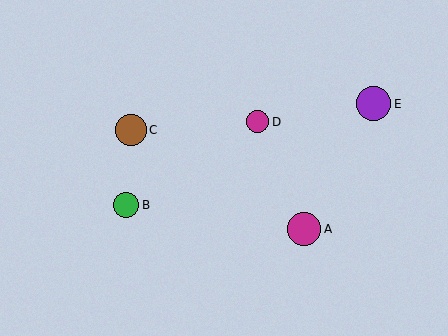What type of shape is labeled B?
Shape B is a green circle.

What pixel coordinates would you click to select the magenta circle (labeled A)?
Click at (304, 229) to select the magenta circle A.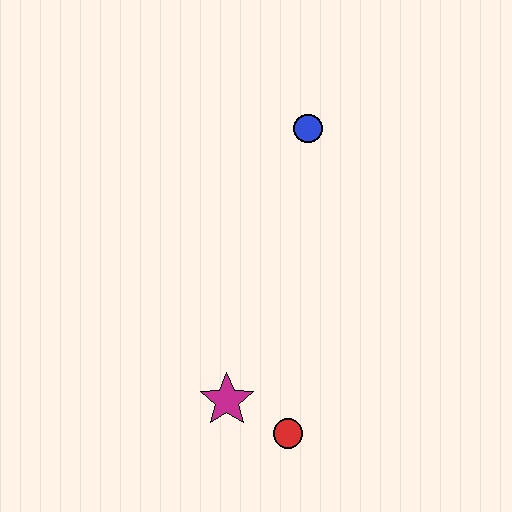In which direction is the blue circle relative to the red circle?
The blue circle is above the red circle.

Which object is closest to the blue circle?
The magenta star is closest to the blue circle.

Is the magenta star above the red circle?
Yes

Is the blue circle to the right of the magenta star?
Yes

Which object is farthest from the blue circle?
The red circle is farthest from the blue circle.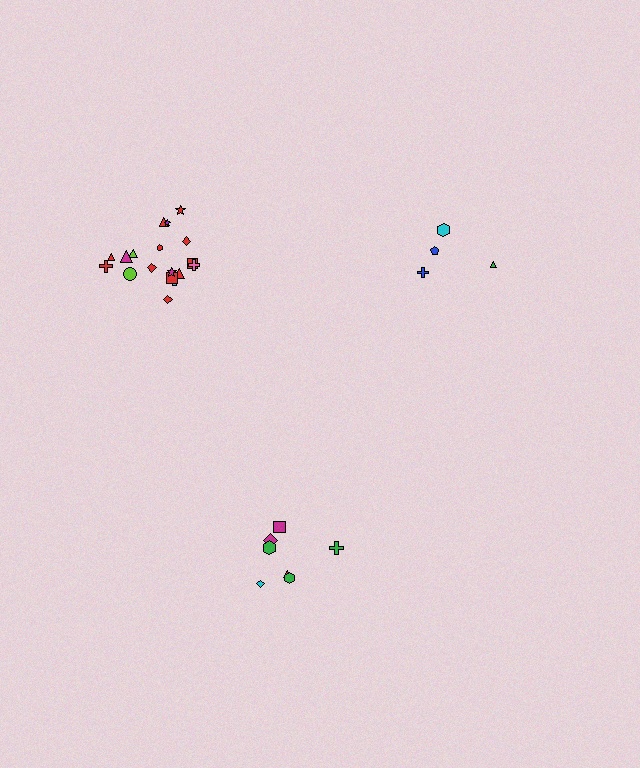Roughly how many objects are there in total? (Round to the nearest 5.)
Roughly 30 objects in total.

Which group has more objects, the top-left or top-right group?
The top-left group.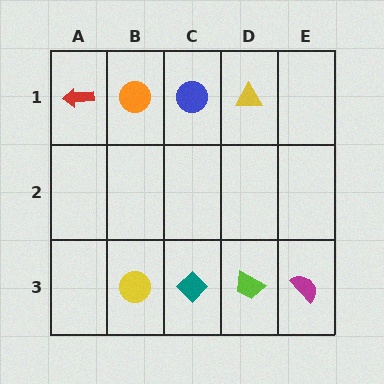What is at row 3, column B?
A yellow circle.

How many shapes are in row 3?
4 shapes.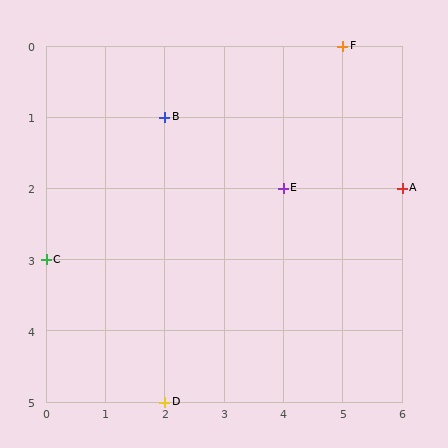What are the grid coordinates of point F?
Point F is at grid coordinates (5, 0).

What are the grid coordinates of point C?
Point C is at grid coordinates (0, 3).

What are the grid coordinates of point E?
Point E is at grid coordinates (4, 2).